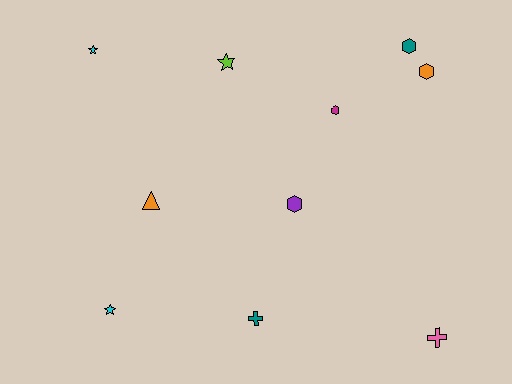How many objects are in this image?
There are 10 objects.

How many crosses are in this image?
There are 2 crosses.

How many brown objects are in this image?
There are no brown objects.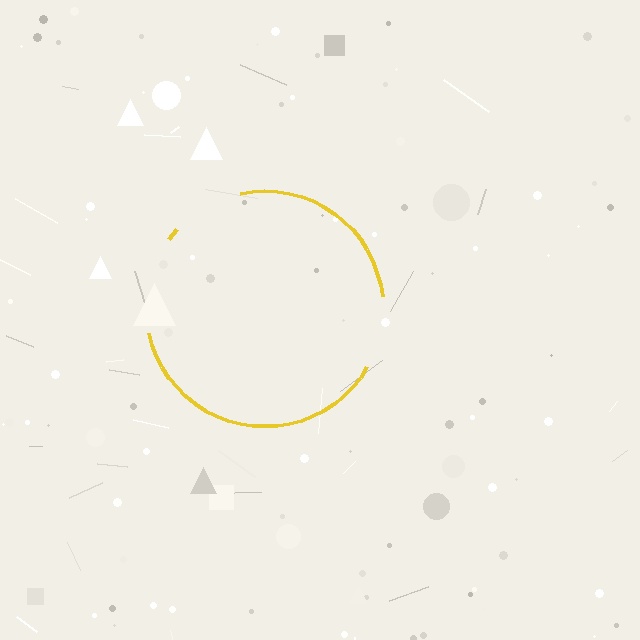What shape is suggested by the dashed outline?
The dashed outline suggests a circle.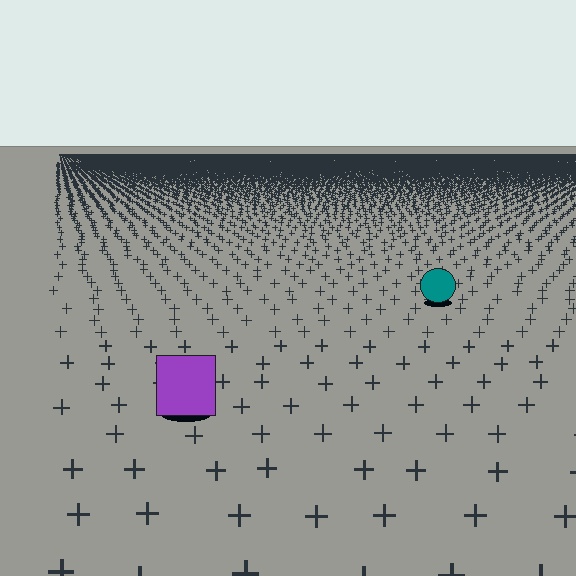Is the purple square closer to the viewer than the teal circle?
Yes. The purple square is closer — you can tell from the texture gradient: the ground texture is coarser near it.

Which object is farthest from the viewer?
The teal circle is farthest from the viewer. It appears smaller and the ground texture around it is denser.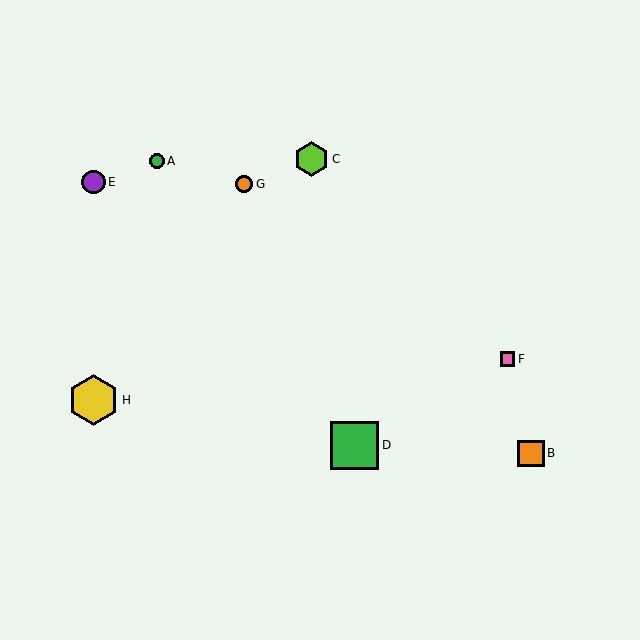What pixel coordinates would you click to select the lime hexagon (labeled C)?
Click at (312, 159) to select the lime hexagon C.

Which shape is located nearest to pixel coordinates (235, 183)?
The orange circle (labeled G) at (244, 184) is nearest to that location.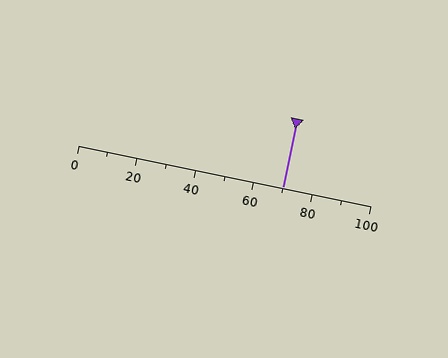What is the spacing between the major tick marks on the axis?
The major ticks are spaced 20 apart.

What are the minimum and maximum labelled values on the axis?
The axis runs from 0 to 100.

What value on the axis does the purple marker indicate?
The marker indicates approximately 70.